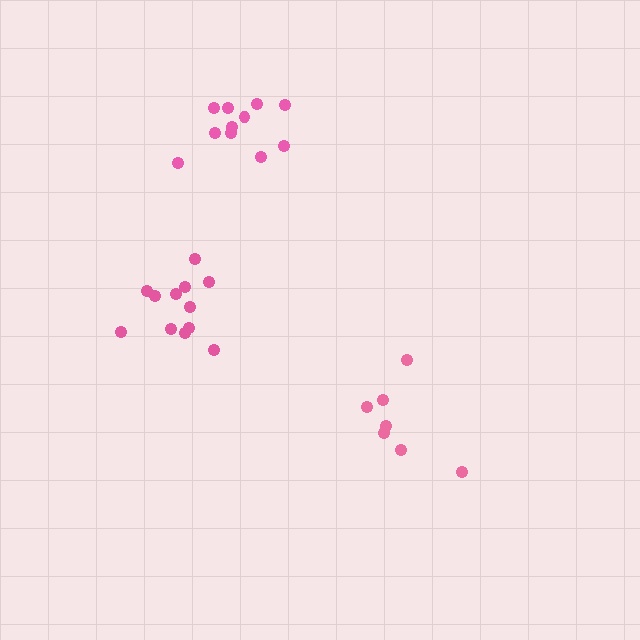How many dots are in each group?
Group 1: 12 dots, Group 2: 7 dots, Group 3: 11 dots (30 total).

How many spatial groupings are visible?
There are 3 spatial groupings.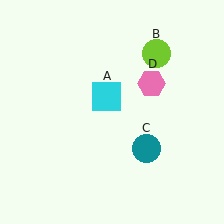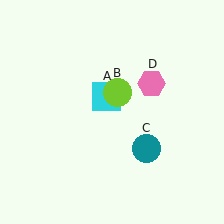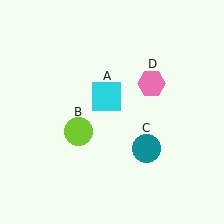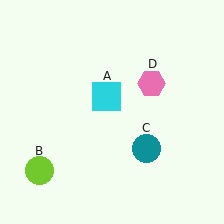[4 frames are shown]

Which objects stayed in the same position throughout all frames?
Cyan square (object A) and teal circle (object C) and pink hexagon (object D) remained stationary.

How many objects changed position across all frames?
1 object changed position: lime circle (object B).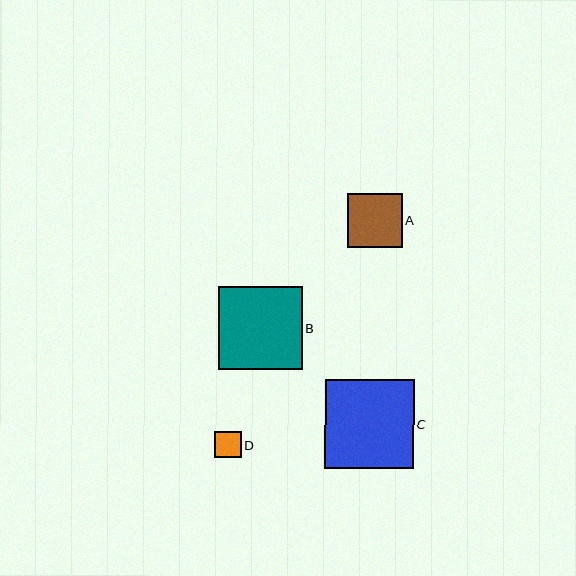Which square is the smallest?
Square D is the smallest with a size of approximately 26 pixels.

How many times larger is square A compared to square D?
Square A is approximately 2.1 times the size of square D.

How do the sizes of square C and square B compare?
Square C and square B are approximately the same size.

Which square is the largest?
Square C is the largest with a size of approximately 89 pixels.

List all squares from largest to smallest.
From largest to smallest: C, B, A, D.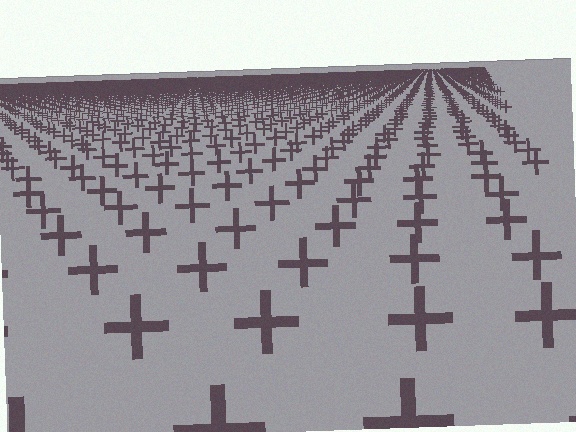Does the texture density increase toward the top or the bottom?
Density increases toward the top.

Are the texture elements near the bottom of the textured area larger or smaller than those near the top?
Larger. Near the bottom, elements are closer to the viewer and appear at a bigger on-screen size.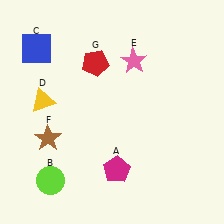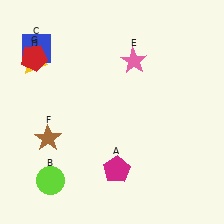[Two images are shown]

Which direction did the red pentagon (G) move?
The red pentagon (G) moved left.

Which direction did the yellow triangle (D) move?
The yellow triangle (D) moved up.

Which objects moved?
The objects that moved are: the yellow triangle (D), the red pentagon (G).